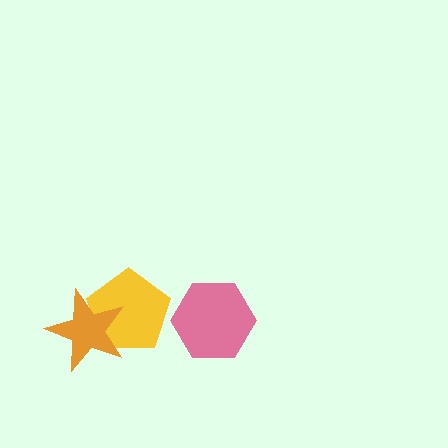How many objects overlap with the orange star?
1 object overlaps with the orange star.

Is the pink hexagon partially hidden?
No, no other shape covers it.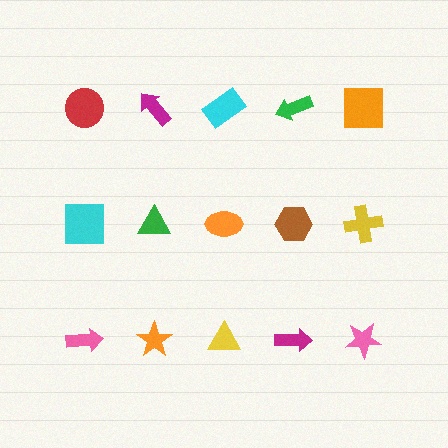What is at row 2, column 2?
A green triangle.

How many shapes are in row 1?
5 shapes.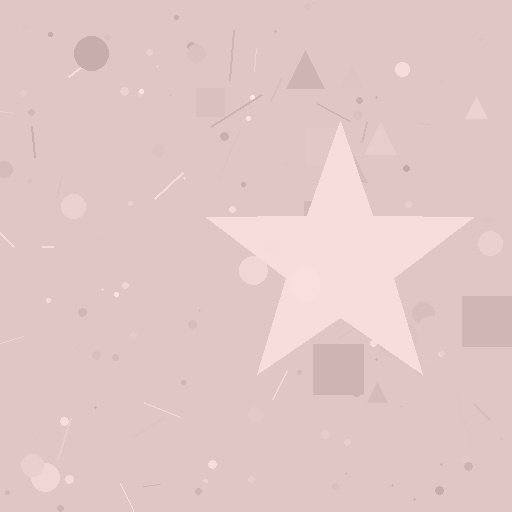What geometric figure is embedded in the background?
A star is embedded in the background.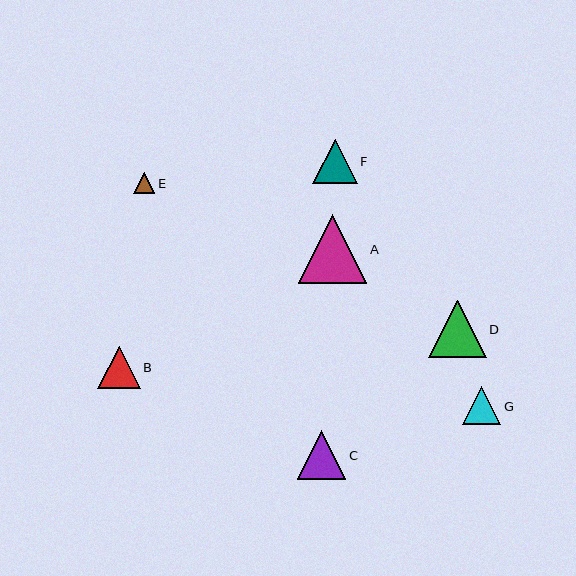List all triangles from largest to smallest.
From largest to smallest: A, D, C, F, B, G, E.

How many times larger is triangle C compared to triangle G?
Triangle C is approximately 1.3 times the size of triangle G.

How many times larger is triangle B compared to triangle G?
Triangle B is approximately 1.1 times the size of triangle G.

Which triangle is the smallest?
Triangle E is the smallest with a size of approximately 21 pixels.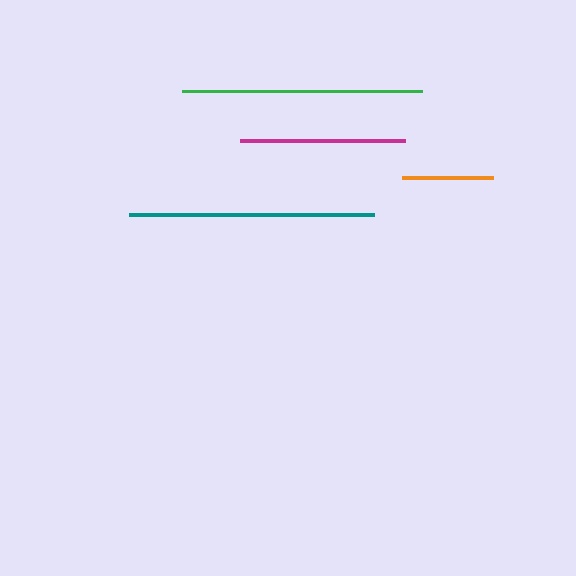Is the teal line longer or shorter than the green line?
The teal line is longer than the green line.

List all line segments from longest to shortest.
From longest to shortest: teal, green, magenta, orange.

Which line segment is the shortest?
The orange line is the shortest at approximately 91 pixels.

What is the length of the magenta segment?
The magenta segment is approximately 165 pixels long.